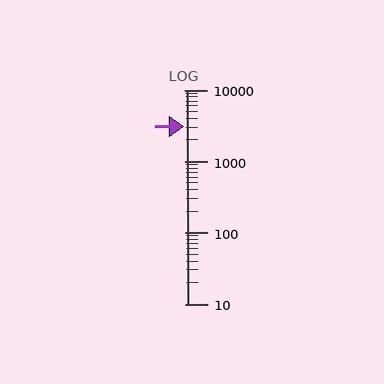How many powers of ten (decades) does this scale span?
The scale spans 3 decades, from 10 to 10000.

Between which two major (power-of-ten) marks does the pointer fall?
The pointer is between 1000 and 10000.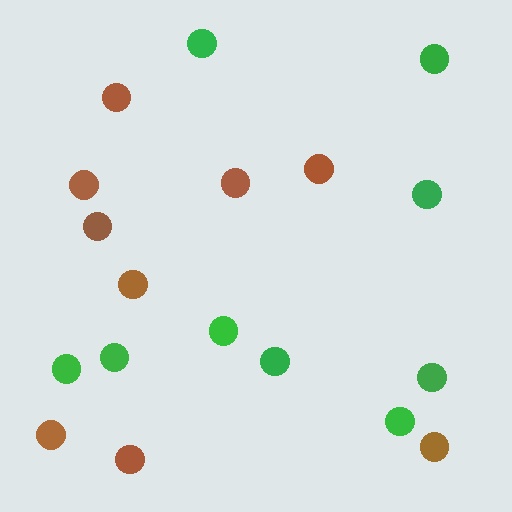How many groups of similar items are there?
There are 2 groups: one group of brown circles (9) and one group of green circles (9).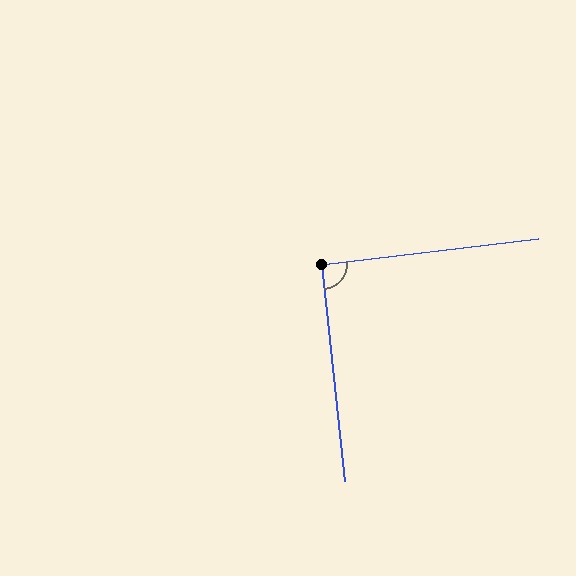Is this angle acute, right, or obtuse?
It is approximately a right angle.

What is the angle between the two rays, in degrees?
Approximately 91 degrees.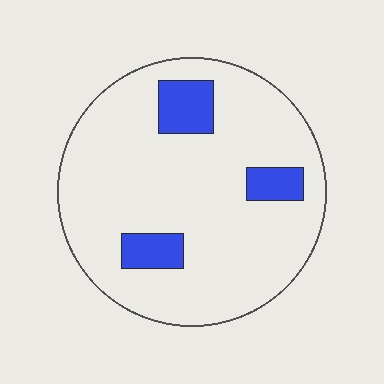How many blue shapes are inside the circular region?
3.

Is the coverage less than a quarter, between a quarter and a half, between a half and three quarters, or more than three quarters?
Less than a quarter.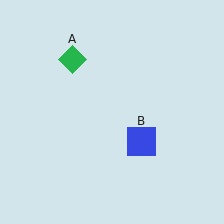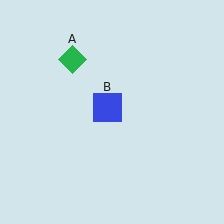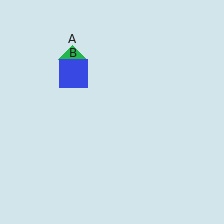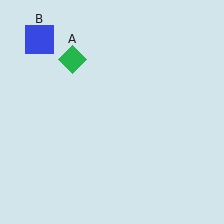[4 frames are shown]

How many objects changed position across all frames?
1 object changed position: blue square (object B).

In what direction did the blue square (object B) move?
The blue square (object B) moved up and to the left.